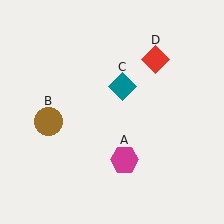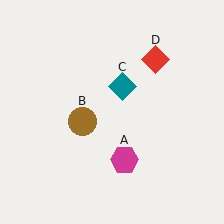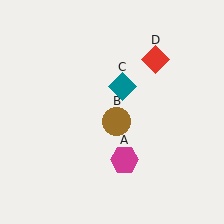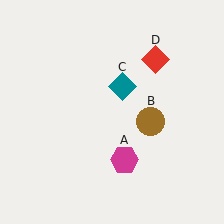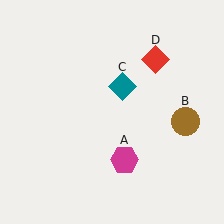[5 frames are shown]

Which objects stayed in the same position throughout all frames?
Magenta hexagon (object A) and teal diamond (object C) and red diamond (object D) remained stationary.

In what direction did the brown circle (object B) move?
The brown circle (object B) moved right.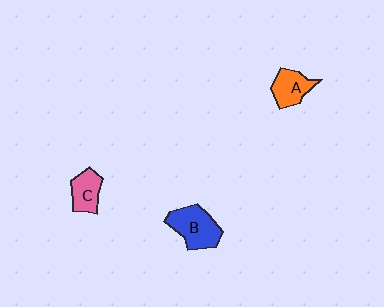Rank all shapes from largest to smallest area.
From largest to smallest: B (blue), A (orange), C (pink).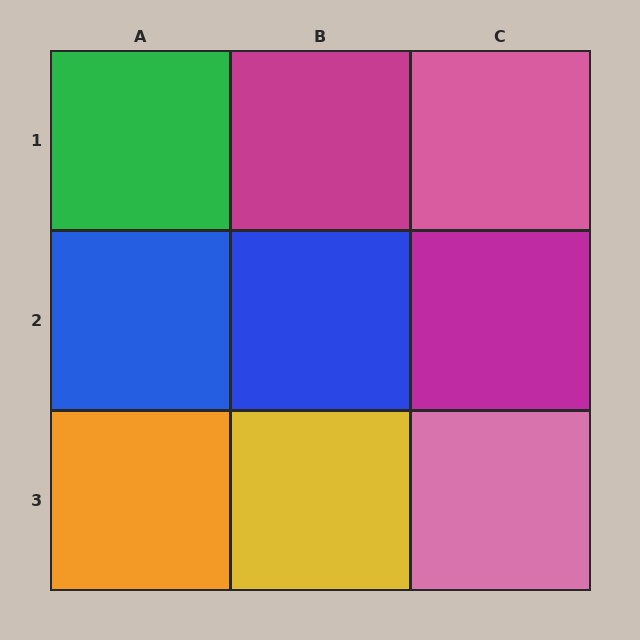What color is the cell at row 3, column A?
Orange.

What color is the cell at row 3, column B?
Yellow.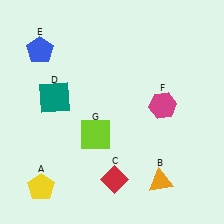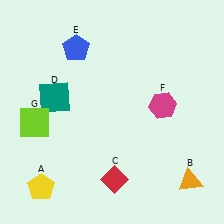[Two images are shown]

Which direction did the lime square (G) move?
The lime square (G) moved left.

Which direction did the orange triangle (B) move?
The orange triangle (B) moved right.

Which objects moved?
The objects that moved are: the orange triangle (B), the blue pentagon (E), the lime square (G).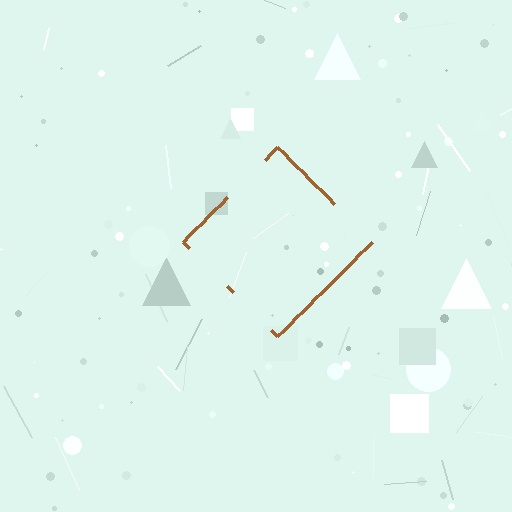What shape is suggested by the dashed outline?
The dashed outline suggests a diamond.